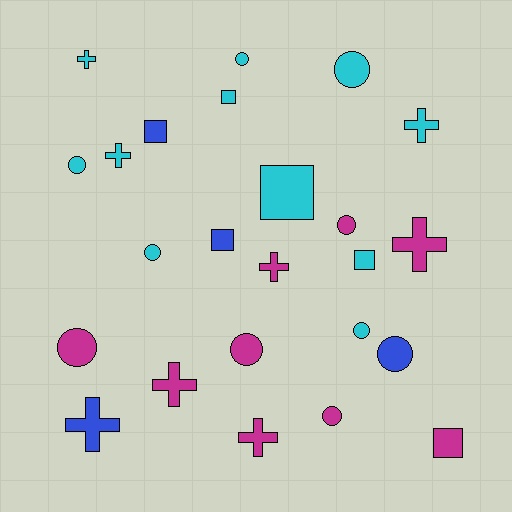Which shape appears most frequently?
Circle, with 10 objects.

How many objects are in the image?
There are 24 objects.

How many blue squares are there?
There are 2 blue squares.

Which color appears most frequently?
Cyan, with 11 objects.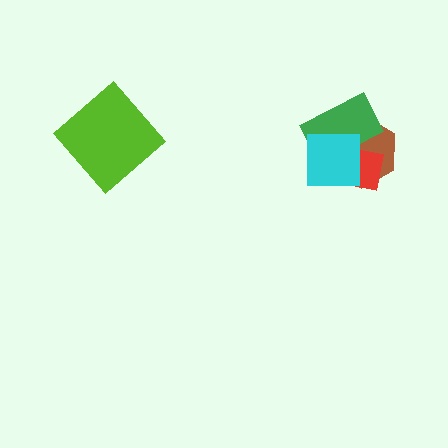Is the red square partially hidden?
Yes, it is partially covered by another shape.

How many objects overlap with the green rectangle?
3 objects overlap with the green rectangle.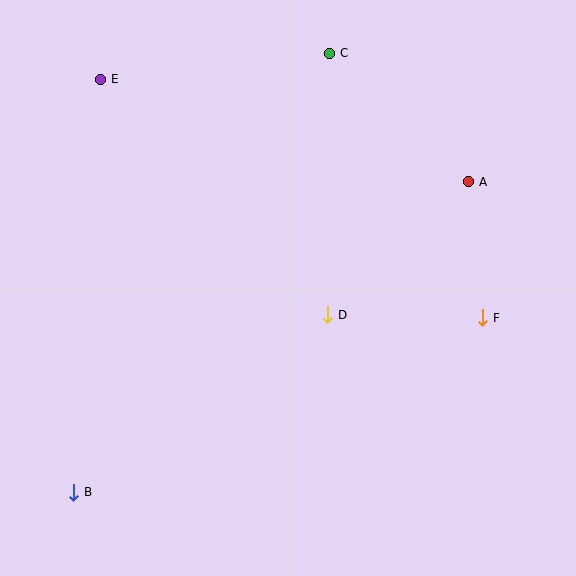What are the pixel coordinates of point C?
Point C is at (330, 53).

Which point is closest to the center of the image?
Point D at (328, 315) is closest to the center.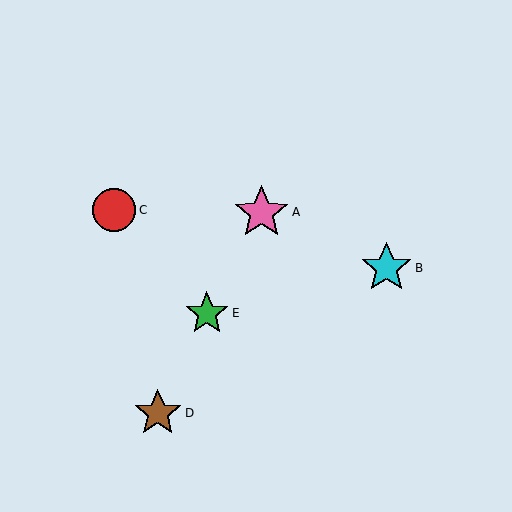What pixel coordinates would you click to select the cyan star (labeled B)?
Click at (387, 268) to select the cyan star B.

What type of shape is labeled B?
Shape B is a cyan star.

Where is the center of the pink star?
The center of the pink star is at (262, 212).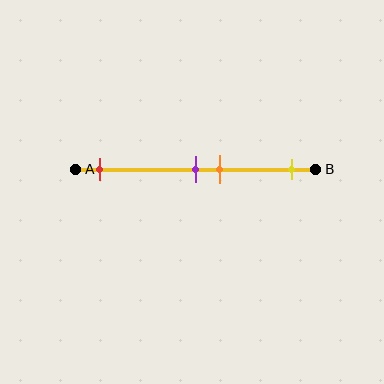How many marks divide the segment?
There are 4 marks dividing the segment.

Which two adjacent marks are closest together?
The purple and orange marks are the closest adjacent pair.